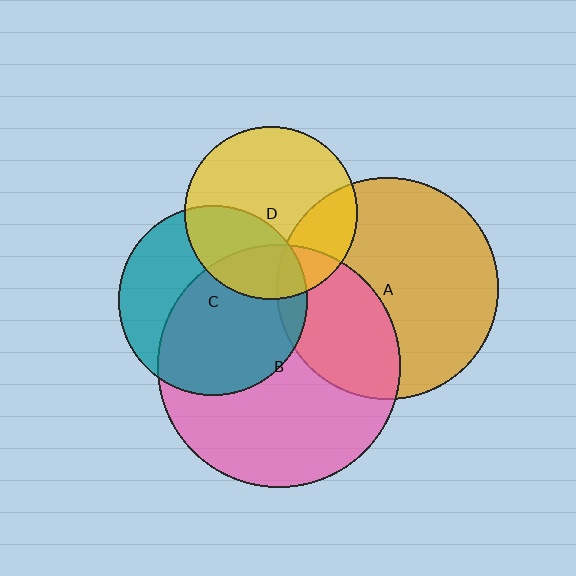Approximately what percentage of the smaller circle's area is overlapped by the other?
Approximately 60%.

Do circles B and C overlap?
Yes.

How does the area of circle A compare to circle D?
Approximately 1.6 times.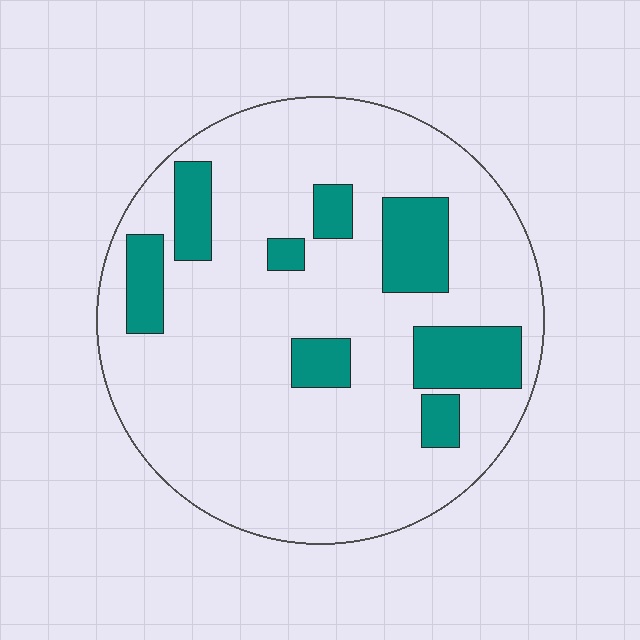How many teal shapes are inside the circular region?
8.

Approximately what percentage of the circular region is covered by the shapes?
Approximately 20%.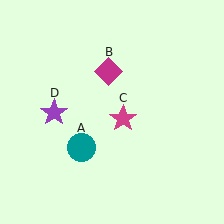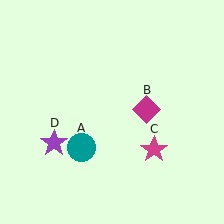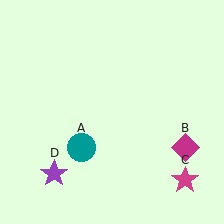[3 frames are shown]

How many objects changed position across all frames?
3 objects changed position: magenta diamond (object B), magenta star (object C), purple star (object D).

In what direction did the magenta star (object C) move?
The magenta star (object C) moved down and to the right.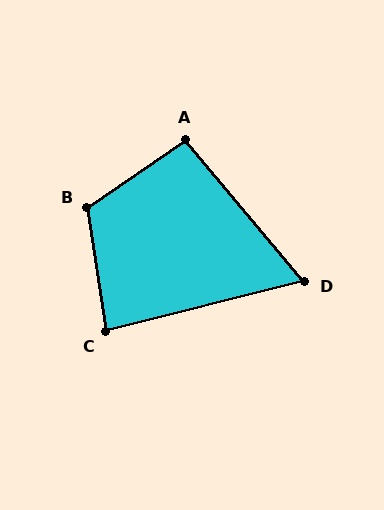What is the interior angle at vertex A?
Approximately 96 degrees (obtuse).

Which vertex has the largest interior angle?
B, at approximately 116 degrees.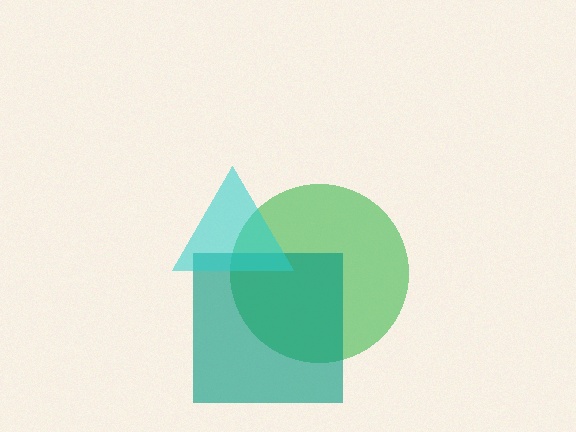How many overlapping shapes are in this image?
There are 3 overlapping shapes in the image.